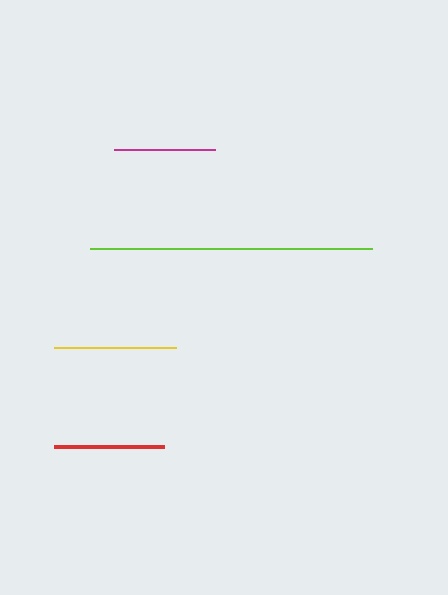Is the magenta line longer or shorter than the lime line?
The lime line is longer than the magenta line.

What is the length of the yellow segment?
The yellow segment is approximately 121 pixels long.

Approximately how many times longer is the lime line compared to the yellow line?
The lime line is approximately 2.3 times the length of the yellow line.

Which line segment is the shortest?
The magenta line is the shortest at approximately 101 pixels.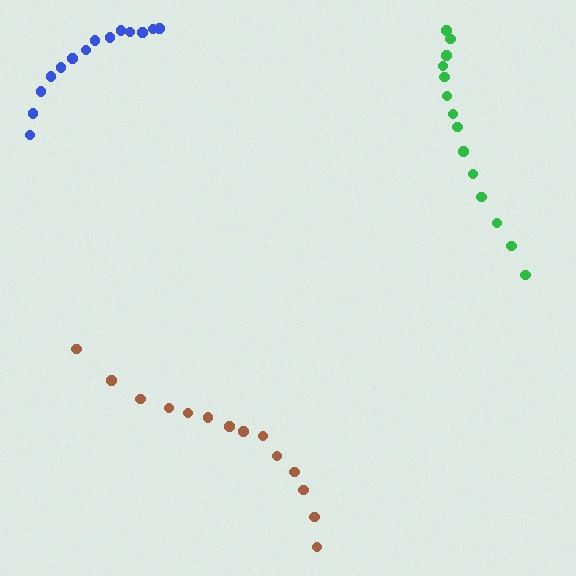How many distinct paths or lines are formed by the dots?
There are 3 distinct paths.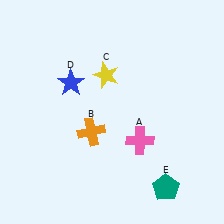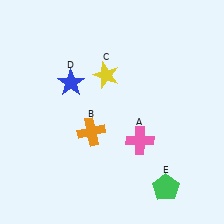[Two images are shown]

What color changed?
The pentagon (E) changed from teal in Image 1 to green in Image 2.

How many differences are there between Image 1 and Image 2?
There is 1 difference between the two images.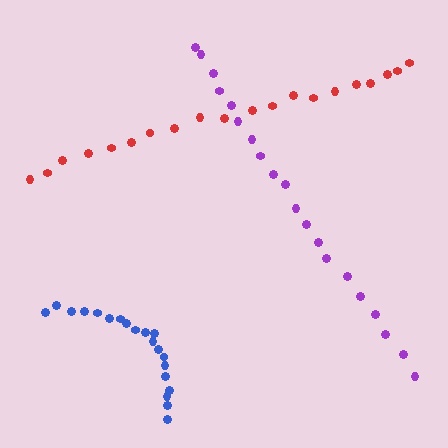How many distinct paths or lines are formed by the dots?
There are 3 distinct paths.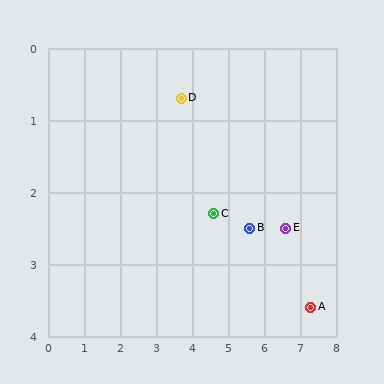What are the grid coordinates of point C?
Point C is at approximately (4.6, 2.3).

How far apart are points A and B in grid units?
Points A and B are about 2.0 grid units apart.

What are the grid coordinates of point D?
Point D is at approximately (3.7, 0.7).